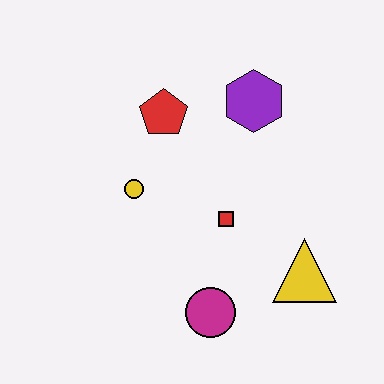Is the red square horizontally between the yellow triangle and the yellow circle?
Yes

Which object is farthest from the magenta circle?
The purple hexagon is farthest from the magenta circle.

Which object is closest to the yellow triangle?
The red square is closest to the yellow triangle.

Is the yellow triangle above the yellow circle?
No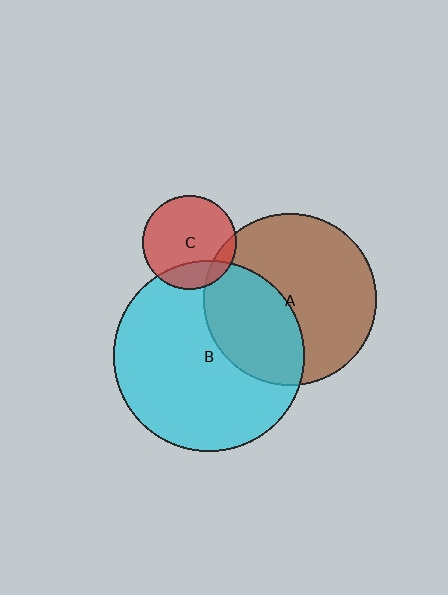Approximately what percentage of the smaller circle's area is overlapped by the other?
Approximately 20%.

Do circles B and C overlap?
Yes.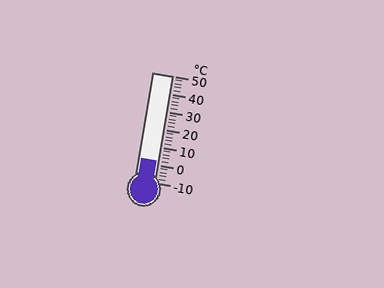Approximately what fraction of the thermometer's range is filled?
The thermometer is filled to approximately 20% of its range.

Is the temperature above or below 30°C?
The temperature is below 30°C.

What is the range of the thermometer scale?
The thermometer scale ranges from -10°C to 50°C.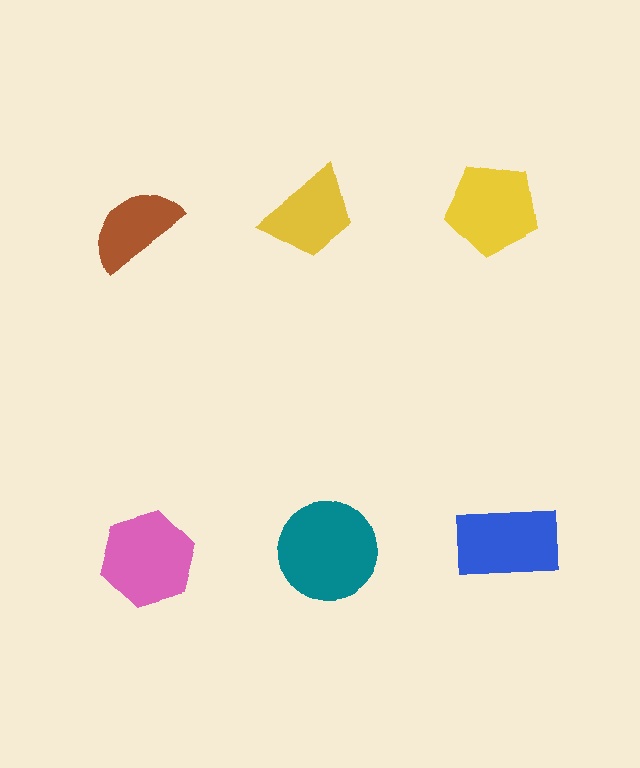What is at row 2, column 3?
A blue rectangle.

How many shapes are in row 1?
3 shapes.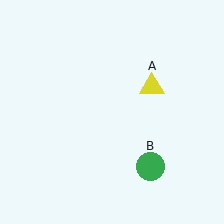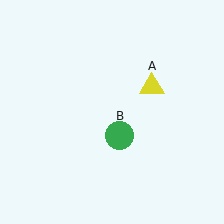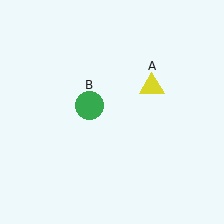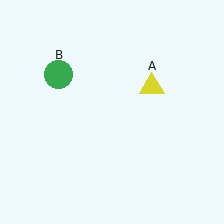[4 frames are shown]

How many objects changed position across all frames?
1 object changed position: green circle (object B).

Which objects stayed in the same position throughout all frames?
Yellow triangle (object A) remained stationary.